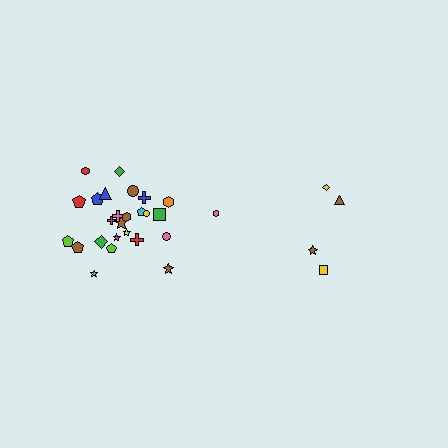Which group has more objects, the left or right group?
The left group.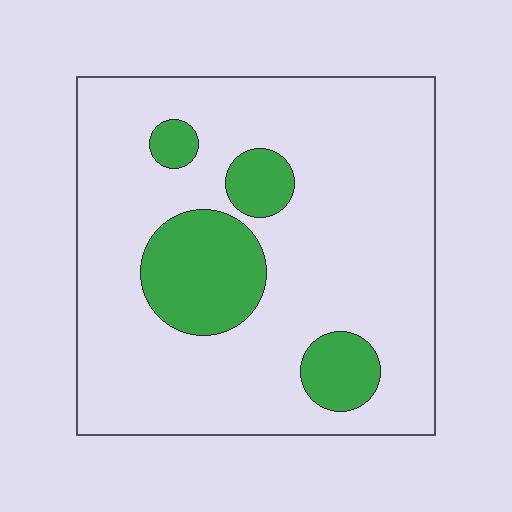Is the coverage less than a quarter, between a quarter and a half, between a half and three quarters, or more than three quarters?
Less than a quarter.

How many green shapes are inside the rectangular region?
4.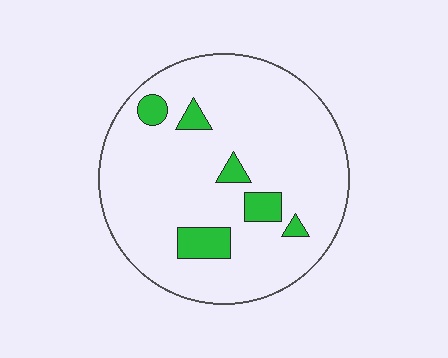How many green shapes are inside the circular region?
6.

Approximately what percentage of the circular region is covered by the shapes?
Approximately 10%.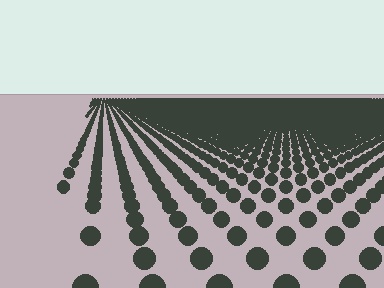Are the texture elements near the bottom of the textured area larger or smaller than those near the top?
Larger. Near the bottom, elements are closer to the viewer and appear at a bigger on-screen size.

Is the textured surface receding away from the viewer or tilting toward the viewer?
The surface is receding away from the viewer. Texture elements get smaller and denser toward the top.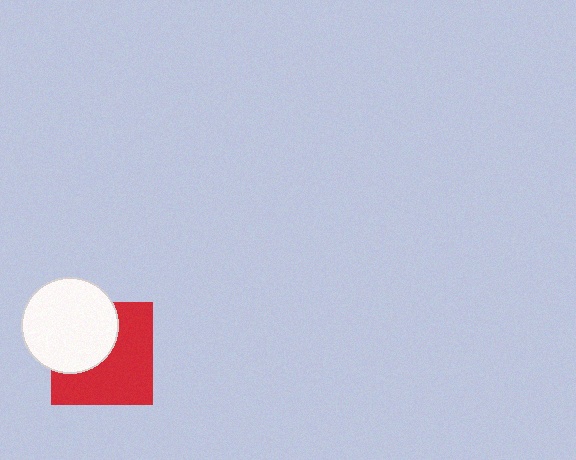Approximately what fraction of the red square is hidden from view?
Roughly 41% of the red square is hidden behind the white circle.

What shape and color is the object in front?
The object in front is a white circle.